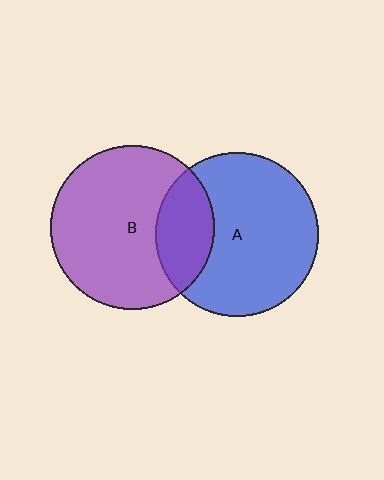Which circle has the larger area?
Circle B (purple).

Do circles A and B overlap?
Yes.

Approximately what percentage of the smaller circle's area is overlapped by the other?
Approximately 25%.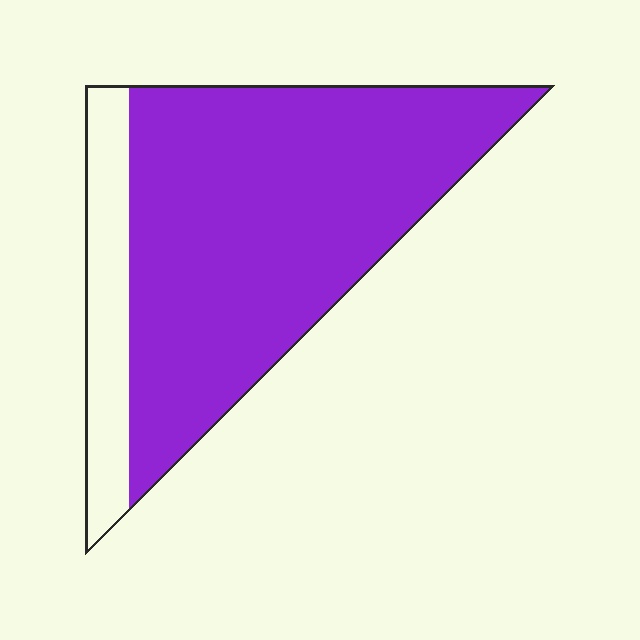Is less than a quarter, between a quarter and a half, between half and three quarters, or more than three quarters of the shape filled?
More than three quarters.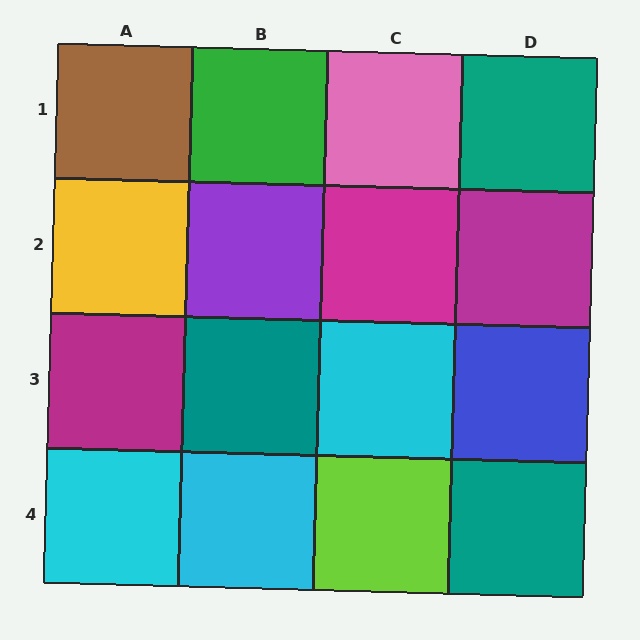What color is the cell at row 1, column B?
Green.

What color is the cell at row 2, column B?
Purple.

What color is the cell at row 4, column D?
Teal.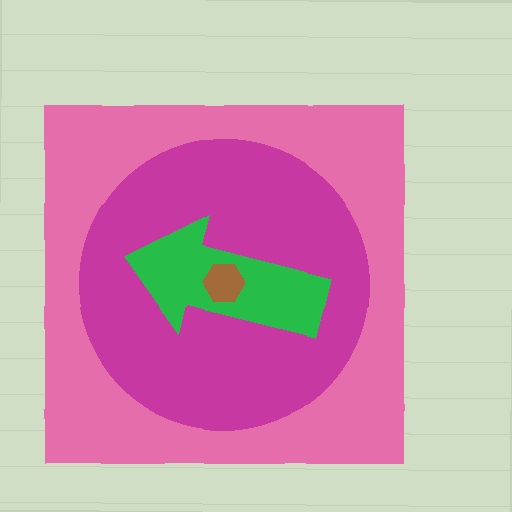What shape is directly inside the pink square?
The magenta circle.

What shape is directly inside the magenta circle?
The green arrow.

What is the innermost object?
The brown hexagon.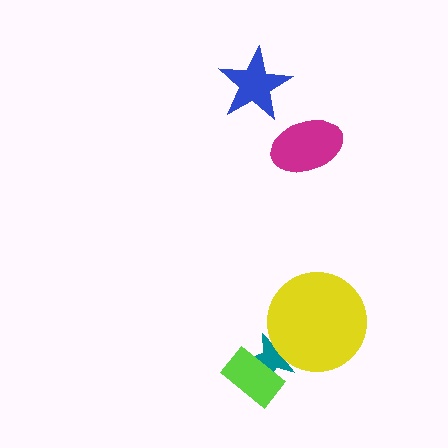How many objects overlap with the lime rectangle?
1 object overlaps with the lime rectangle.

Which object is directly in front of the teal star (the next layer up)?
The lime rectangle is directly in front of the teal star.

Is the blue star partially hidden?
No, no other shape covers it.